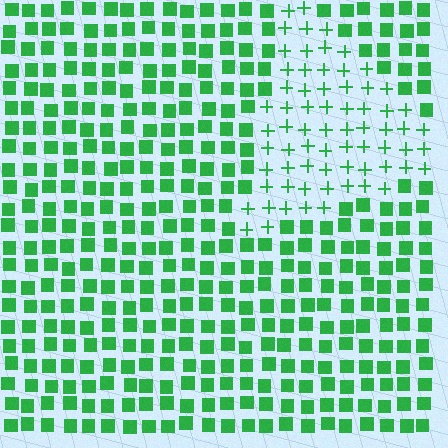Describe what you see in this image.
The image is filled with small green elements arranged in a uniform grid. A triangle-shaped region contains plus signs, while the surrounding area contains squares. The boundary is defined purely by the change in element shape.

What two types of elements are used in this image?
The image uses plus signs inside the triangle region and squares outside it.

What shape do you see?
I see a triangle.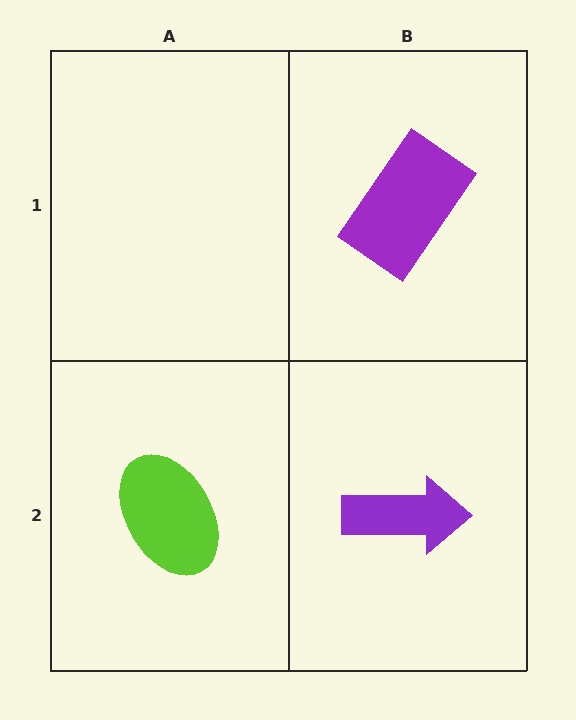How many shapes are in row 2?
2 shapes.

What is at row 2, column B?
A purple arrow.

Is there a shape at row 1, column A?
No, that cell is empty.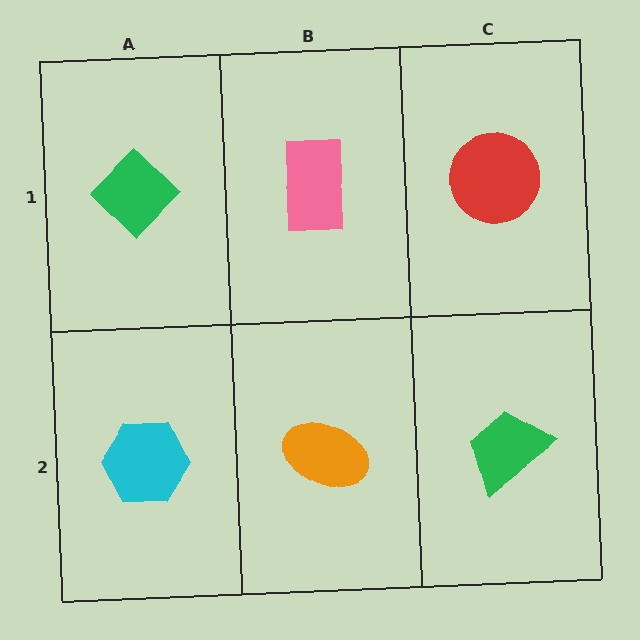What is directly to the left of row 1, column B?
A green diamond.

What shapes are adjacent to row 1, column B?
An orange ellipse (row 2, column B), a green diamond (row 1, column A), a red circle (row 1, column C).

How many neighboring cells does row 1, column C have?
2.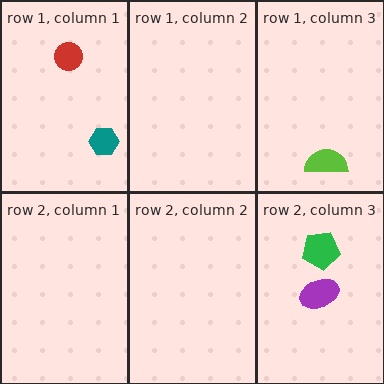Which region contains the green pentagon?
The row 2, column 3 region.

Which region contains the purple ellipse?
The row 2, column 3 region.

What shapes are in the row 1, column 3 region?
The lime semicircle.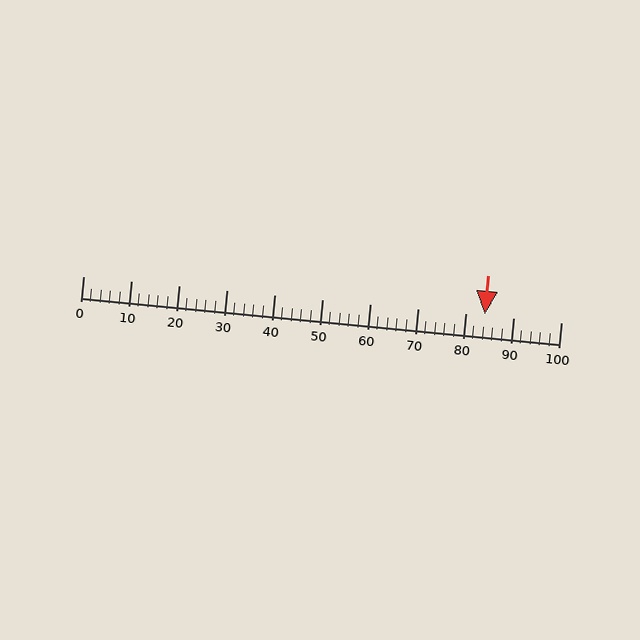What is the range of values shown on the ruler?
The ruler shows values from 0 to 100.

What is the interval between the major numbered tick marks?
The major tick marks are spaced 10 units apart.